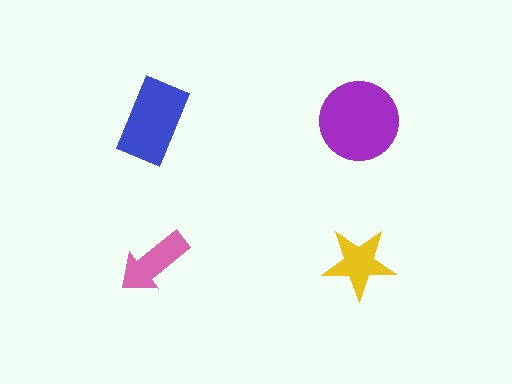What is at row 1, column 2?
A purple circle.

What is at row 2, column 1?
A pink arrow.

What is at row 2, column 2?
A yellow star.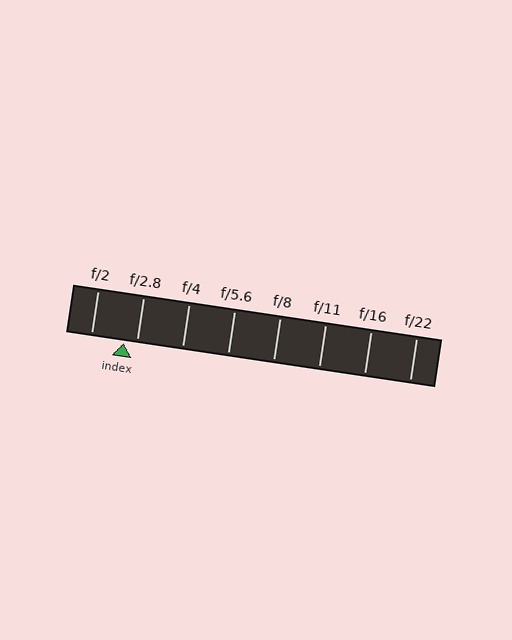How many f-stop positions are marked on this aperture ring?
There are 8 f-stop positions marked.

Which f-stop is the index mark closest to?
The index mark is closest to f/2.8.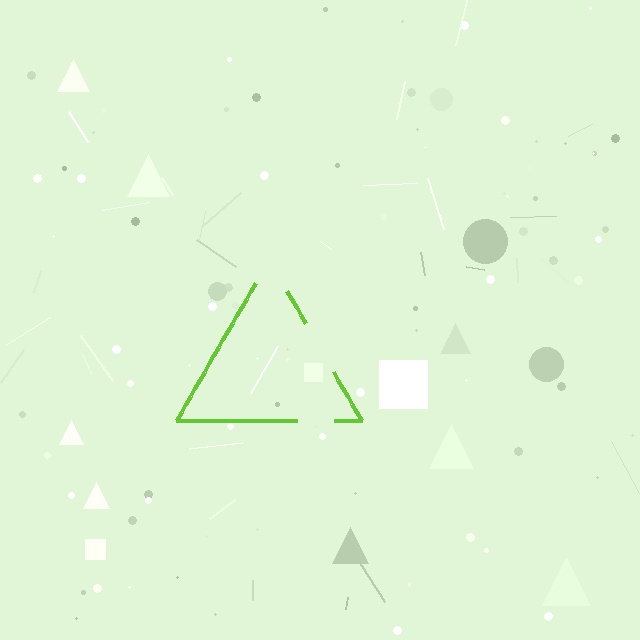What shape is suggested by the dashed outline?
The dashed outline suggests a triangle.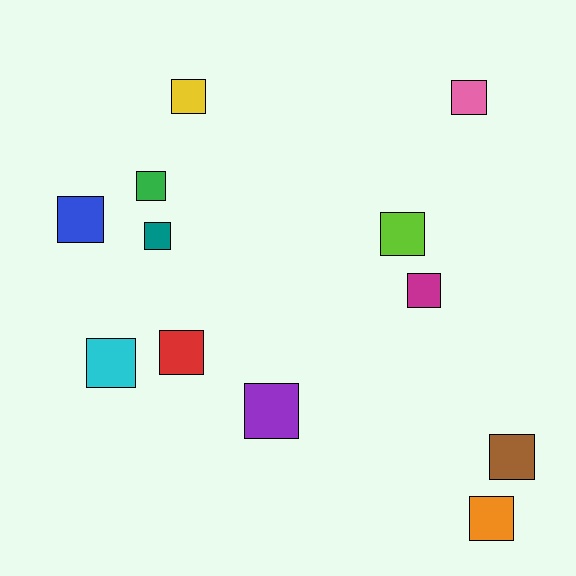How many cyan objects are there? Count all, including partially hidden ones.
There is 1 cyan object.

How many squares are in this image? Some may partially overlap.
There are 12 squares.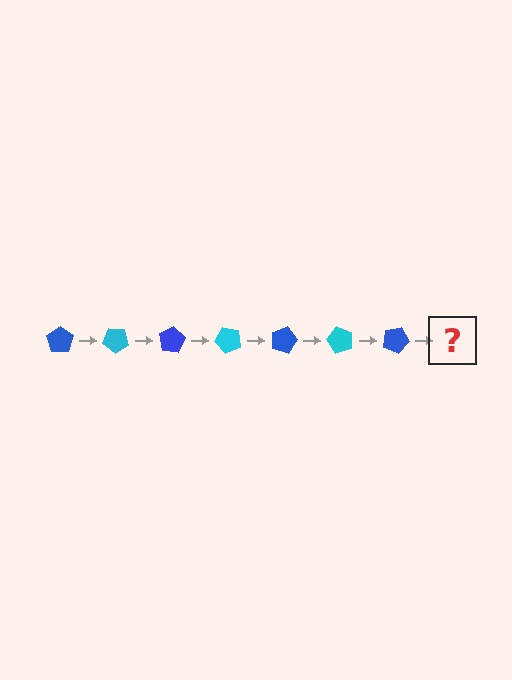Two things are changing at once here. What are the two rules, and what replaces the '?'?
The two rules are that it rotates 40 degrees each step and the color cycles through blue and cyan. The '?' should be a cyan pentagon, rotated 280 degrees from the start.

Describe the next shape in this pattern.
It should be a cyan pentagon, rotated 280 degrees from the start.